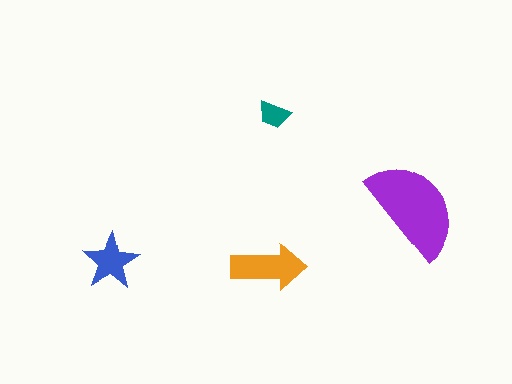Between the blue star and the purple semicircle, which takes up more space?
The purple semicircle.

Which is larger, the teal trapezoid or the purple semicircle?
The purple semicircle.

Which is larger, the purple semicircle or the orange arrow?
The purple semicircle.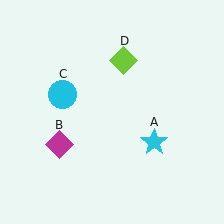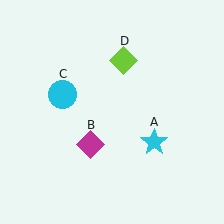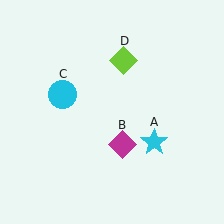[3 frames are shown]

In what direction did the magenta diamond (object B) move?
The magenta diamond (object B) moved right.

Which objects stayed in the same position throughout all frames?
Cyan star (object A) and cyan circle (object C) and lime diamond (object D) remained stationary.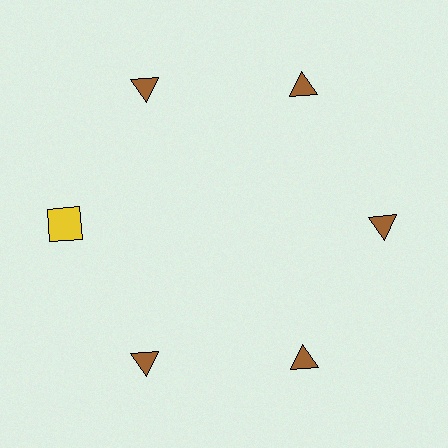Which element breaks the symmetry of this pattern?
The yellow square at roughly the 9 o'clock position breaks the symmetry. All other shapes are brown triangles.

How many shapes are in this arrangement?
There are 6 shapes arranged in a ring pattern.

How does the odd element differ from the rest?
It differs in both color (yellow instead of brown) and shape (square instead of triangle).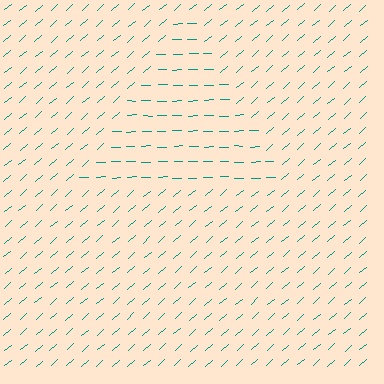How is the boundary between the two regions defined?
The boundary is defined purely by a change in line orientation (approximately 39 degrees difference). All lines are the same color and thickness.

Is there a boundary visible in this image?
Yes, there is a texture boundary formed by a change in line orientation.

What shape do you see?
I see a triangle.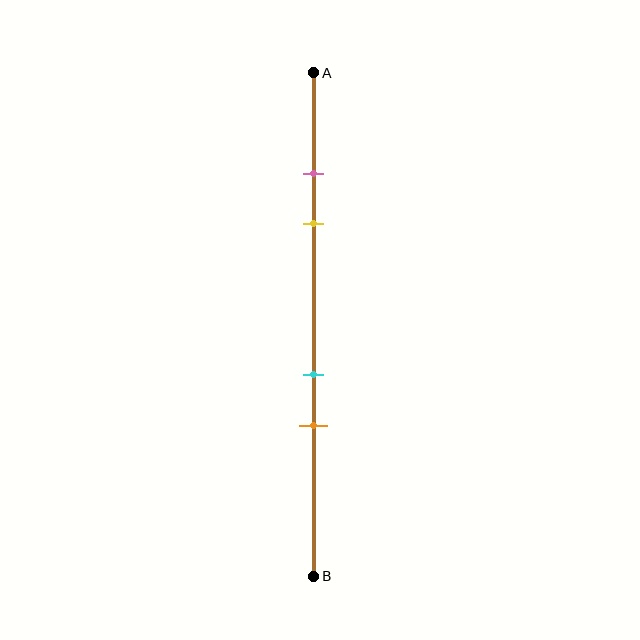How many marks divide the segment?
There are 4 marks dividing the segment.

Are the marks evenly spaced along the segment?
No, the marks are not evenly spaced.